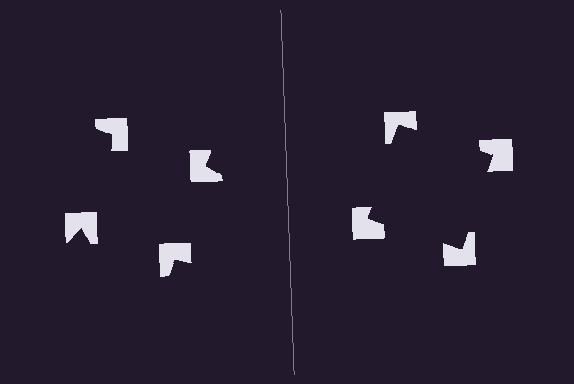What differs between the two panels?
The notched squares are positioned identically on both sides; only the wedge orientations differ. On the right they align to a square; on the left they are misaligned.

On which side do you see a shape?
An illusory square appears on the right side. On the left side the wedge cuts are rotated, so no coherent shape forms.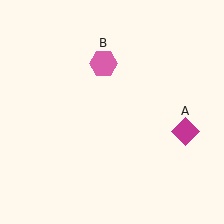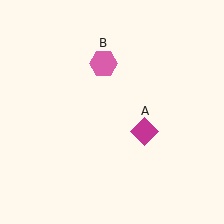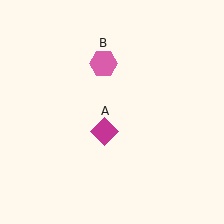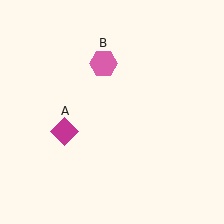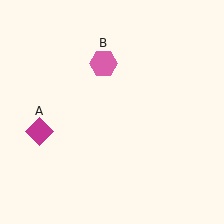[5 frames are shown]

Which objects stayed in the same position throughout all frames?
Pink hexagon (object B) remained stationary.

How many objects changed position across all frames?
1 object changed position: magenta diamond (object A).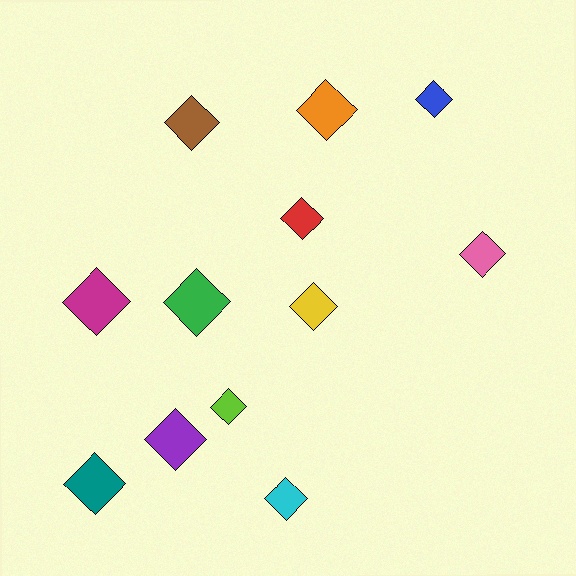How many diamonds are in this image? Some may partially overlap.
There are 12 diamonds.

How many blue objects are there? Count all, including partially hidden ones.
There is 1 blue object.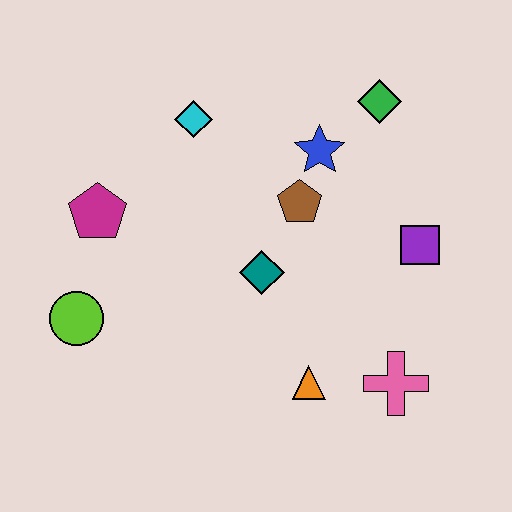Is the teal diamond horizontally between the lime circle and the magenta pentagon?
No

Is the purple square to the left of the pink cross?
No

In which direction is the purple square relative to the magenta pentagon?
The purple square is to the right of the magenta pentagon.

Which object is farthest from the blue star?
The lime circle is farthest from the blue star.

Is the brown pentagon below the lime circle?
No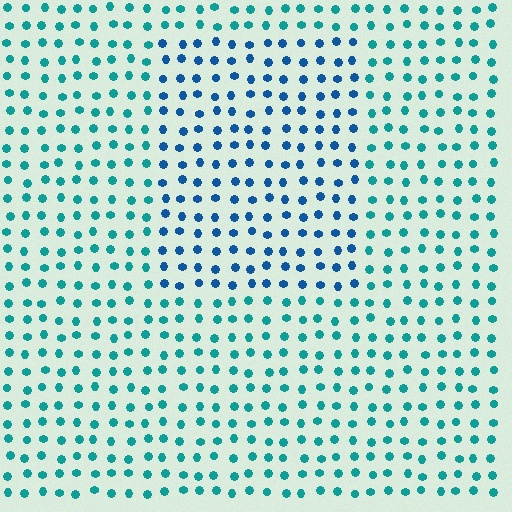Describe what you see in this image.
The image is filled with small teal elements in a uniform arrangement. A rectangle-shaped region is visible where the elements are tinted to a slightly different hue, forming a subtle color boundary.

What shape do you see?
I see a rectangle.